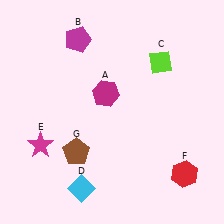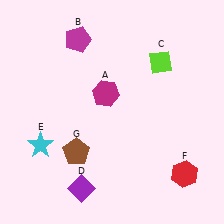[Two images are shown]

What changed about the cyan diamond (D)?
In Image 1, D is cyan. In Image 2, it changed to purple.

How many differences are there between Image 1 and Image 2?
There are 2 differences between the two images.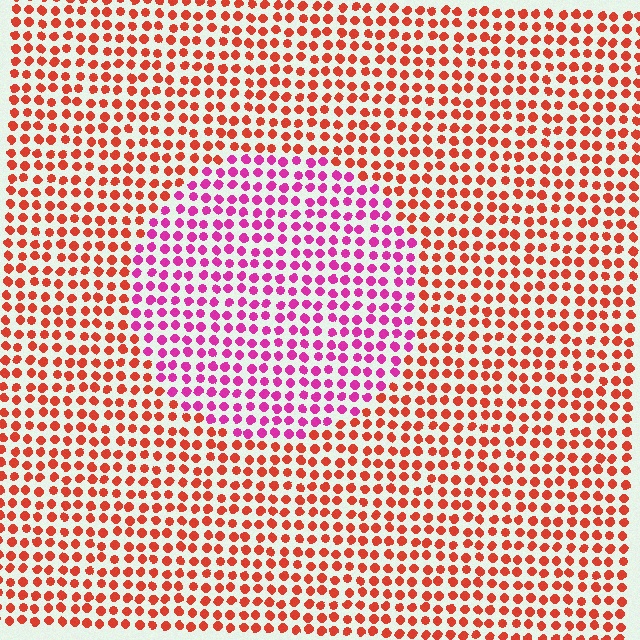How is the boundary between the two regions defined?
The boundary is defined purely by a slight shift in hue (about 48 degrees). Spacing, size, and orientation are identical on both sides.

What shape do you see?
I see a circle.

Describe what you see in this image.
The image is filled with small red elements in a uniform arrangement. A circle-shaped region is visible where the elements are tinted to a slightly different hue, forming a subtle color boundary.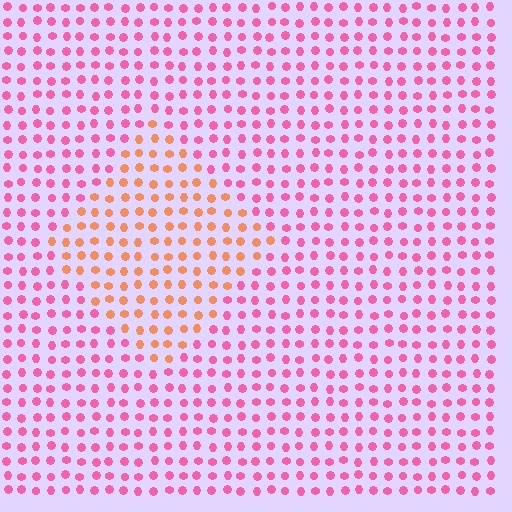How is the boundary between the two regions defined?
The boundary is defined purely by a slight shift in hue (about 48 degrees). Spacing, size, and orientation are identical on both sides.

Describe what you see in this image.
The image is filled with small pink elements in a uniform arrangement. A diamond-shaped region is visible where the elements are tinted to a slightly different hue, forming a subtle color boundary.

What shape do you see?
I see a diamond.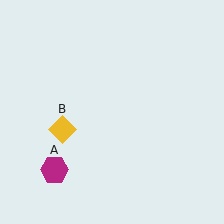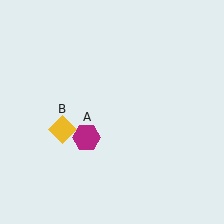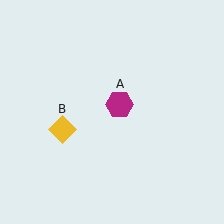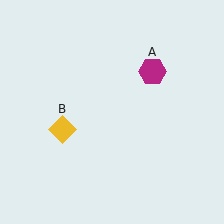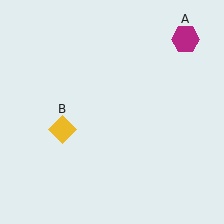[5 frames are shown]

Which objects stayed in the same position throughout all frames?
Yellow diamond (object B) remained stationary.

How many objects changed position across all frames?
1 object changed position: magenta hexagon (object A).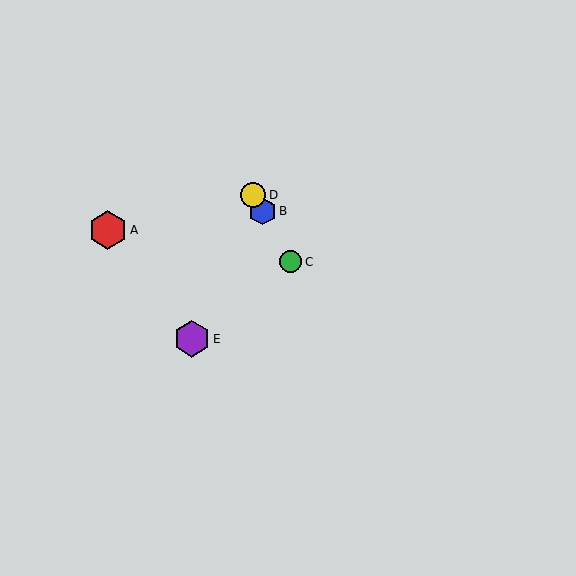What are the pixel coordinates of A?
Object A is at (108, 230).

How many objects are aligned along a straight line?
3 objects (B, C, D) are aligned along a straight line.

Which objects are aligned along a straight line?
Objects B, C, D are aligned along a straight line.